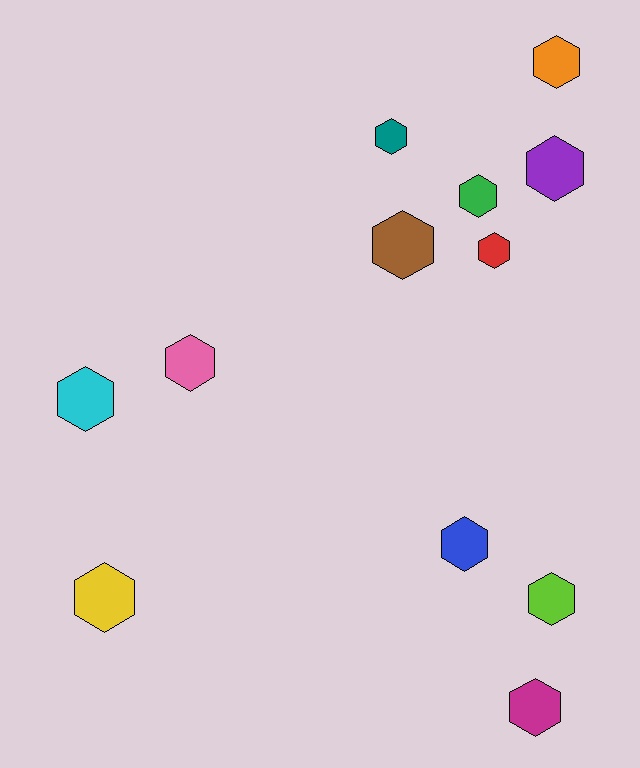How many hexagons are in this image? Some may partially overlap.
There are 12 hexagons.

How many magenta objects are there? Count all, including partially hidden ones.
There is 1 magenta object.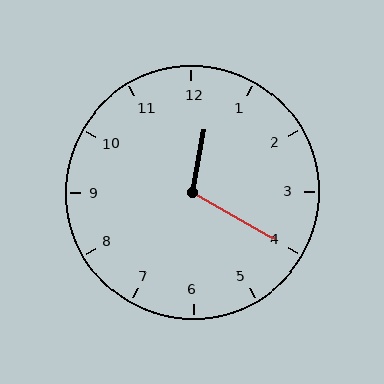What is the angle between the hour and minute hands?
Approximately 110 degrees.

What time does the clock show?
12:20.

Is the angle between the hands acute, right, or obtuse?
It is obtuse.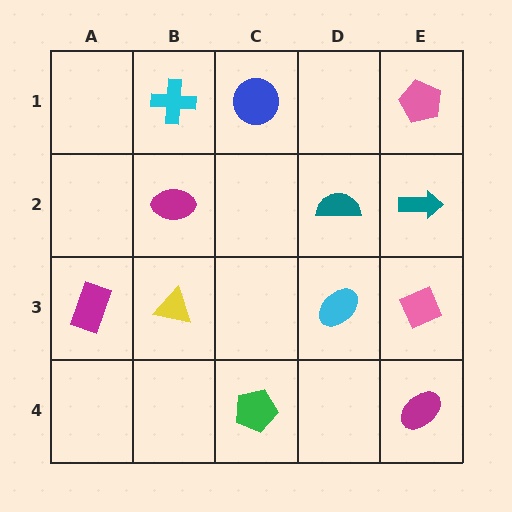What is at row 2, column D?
A teal semicircle.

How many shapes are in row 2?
3 shapes.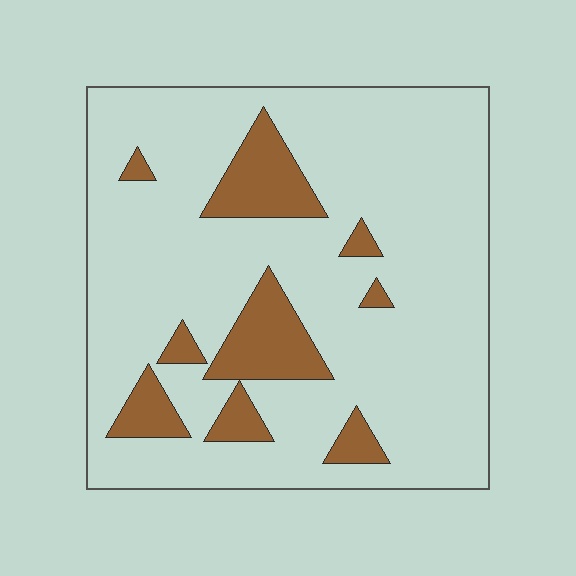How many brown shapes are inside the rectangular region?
9.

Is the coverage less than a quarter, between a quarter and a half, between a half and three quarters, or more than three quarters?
Less than a quarter.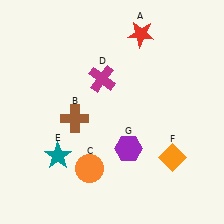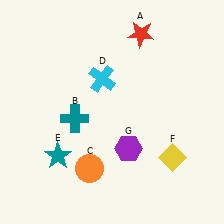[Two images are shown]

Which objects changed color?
B changed from brown to teal. D changed from magenta to cyan. F changed from orange to yellow.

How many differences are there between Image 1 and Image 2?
There are 3 differences between the two images.